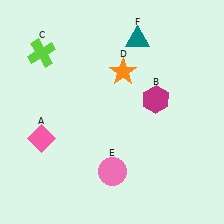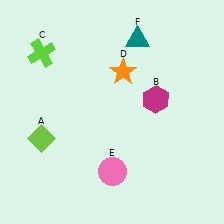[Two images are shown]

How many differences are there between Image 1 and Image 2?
There is 1 difference between the two images.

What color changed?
The diamond (A) changed from pink in Image 1 to lime in Image 2.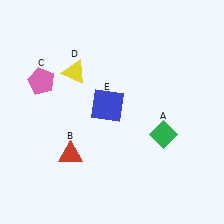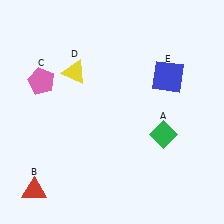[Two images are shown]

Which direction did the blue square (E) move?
The blue square (E) moved right.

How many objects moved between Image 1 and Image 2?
2 objects moved between the two images.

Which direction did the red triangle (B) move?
The red triangle (B) moved left.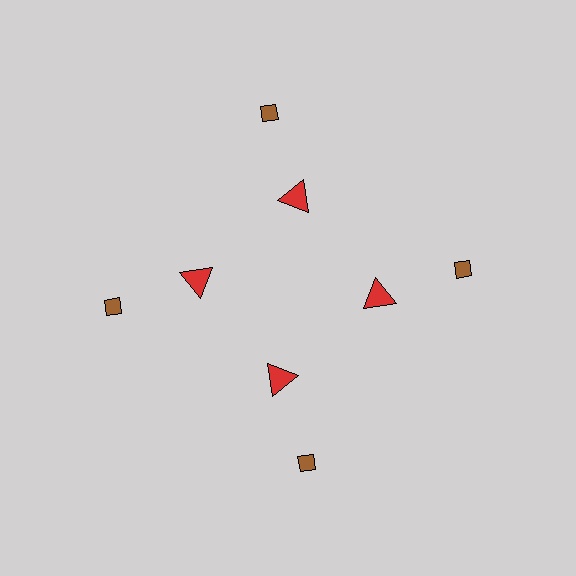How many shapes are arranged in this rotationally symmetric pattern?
There are 8 shapes, arranged in 4 groups of 2.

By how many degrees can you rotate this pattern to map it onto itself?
The pattern maps onto itself every 90 degrees of rotation.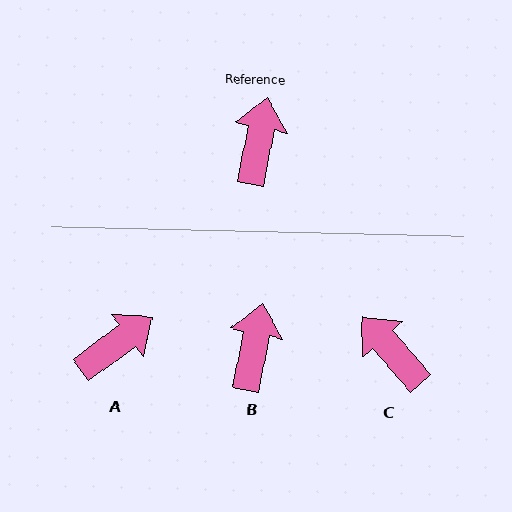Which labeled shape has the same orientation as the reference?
B.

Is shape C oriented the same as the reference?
No, it is off by about 53 degrees.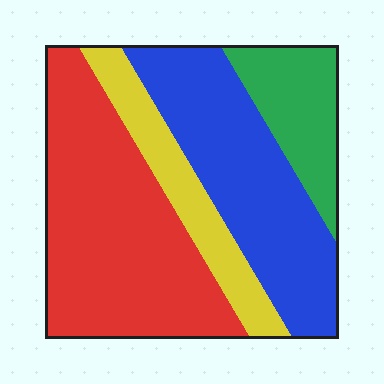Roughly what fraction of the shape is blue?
Blue covers 31% of the shape.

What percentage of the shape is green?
Green covers roughly 15% of the shape.